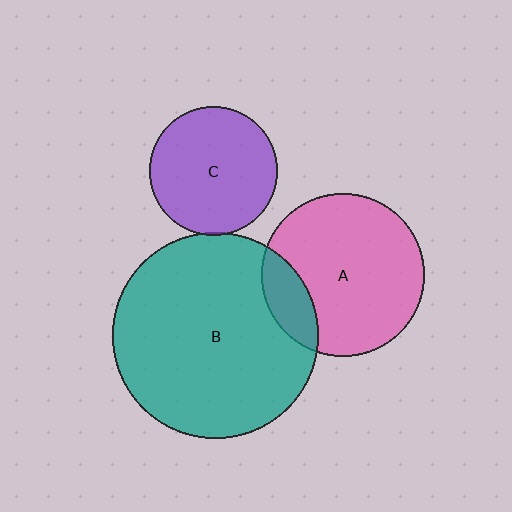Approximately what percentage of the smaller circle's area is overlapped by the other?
Approximately 5%.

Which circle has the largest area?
Circle B (teal).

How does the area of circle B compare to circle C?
Approximately 2.6 times.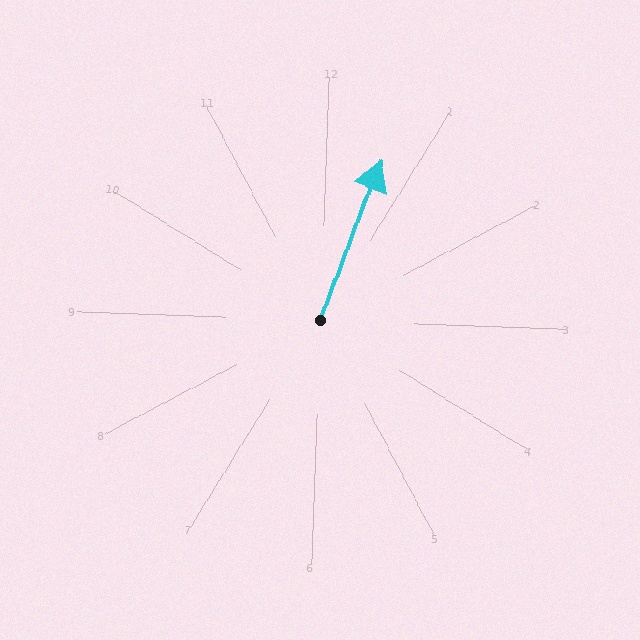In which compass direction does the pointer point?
North.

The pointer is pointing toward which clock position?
Roughly 1 o'clock.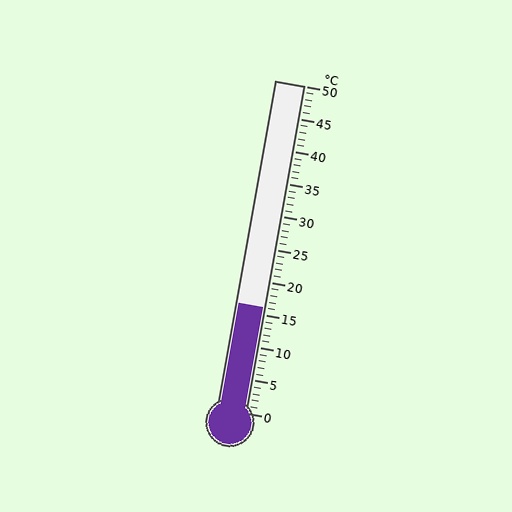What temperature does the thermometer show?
The thermometer shows approximately 16°C.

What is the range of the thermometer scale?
The thermometer scale ranges from 0°C to 50°C.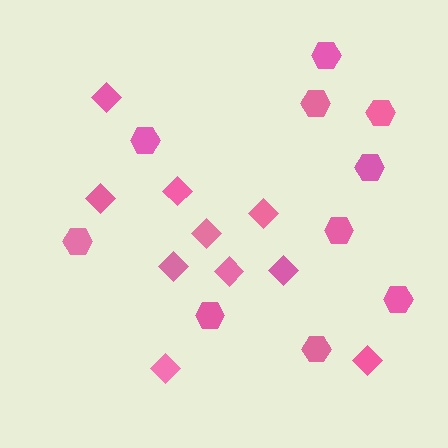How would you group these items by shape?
There are 2 groups: one group of diamonds (10) and one group of hexagons (10).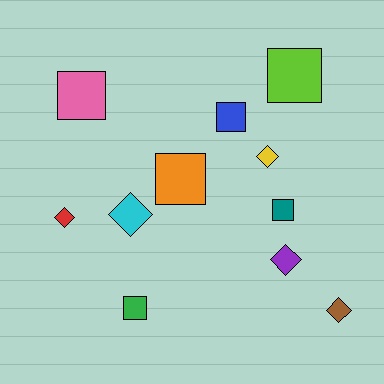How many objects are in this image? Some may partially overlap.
There are 11 objects.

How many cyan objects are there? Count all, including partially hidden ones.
There is 1 cyan object.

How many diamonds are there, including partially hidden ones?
There are 5 diamonds.